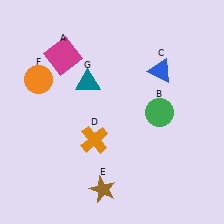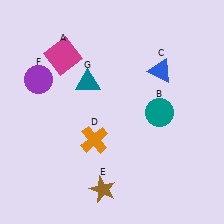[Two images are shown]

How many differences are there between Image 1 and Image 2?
There are 2 differences between the two images.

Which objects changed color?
B changed from green to teal. F changed from orange to purple.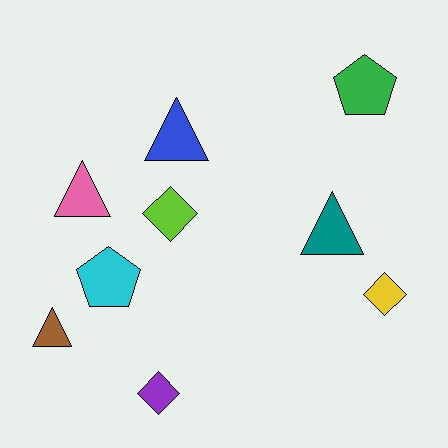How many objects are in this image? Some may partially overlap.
There are 9 objects.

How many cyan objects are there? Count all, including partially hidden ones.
There is 1 cyan object.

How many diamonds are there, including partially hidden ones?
There are 3 diamonds.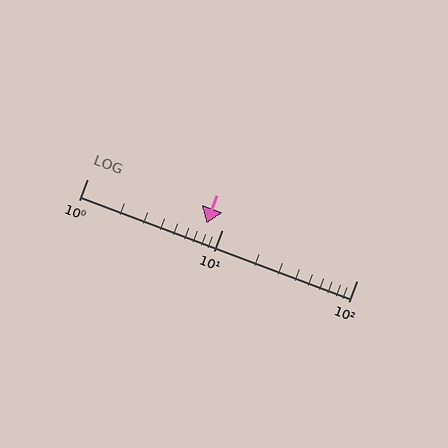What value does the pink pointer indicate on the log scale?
The pointer indicates approximately 7.7.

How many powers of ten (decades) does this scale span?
The scale spans 2 decades, from 1 to 100.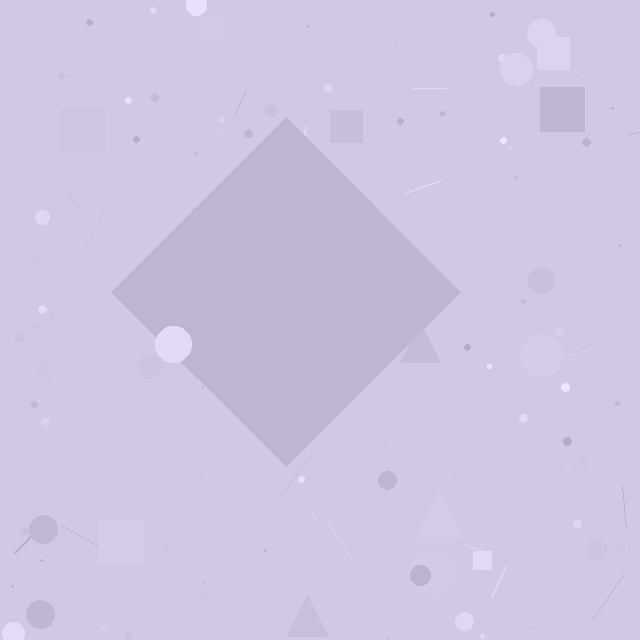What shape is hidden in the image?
A diamond is hidden in the image.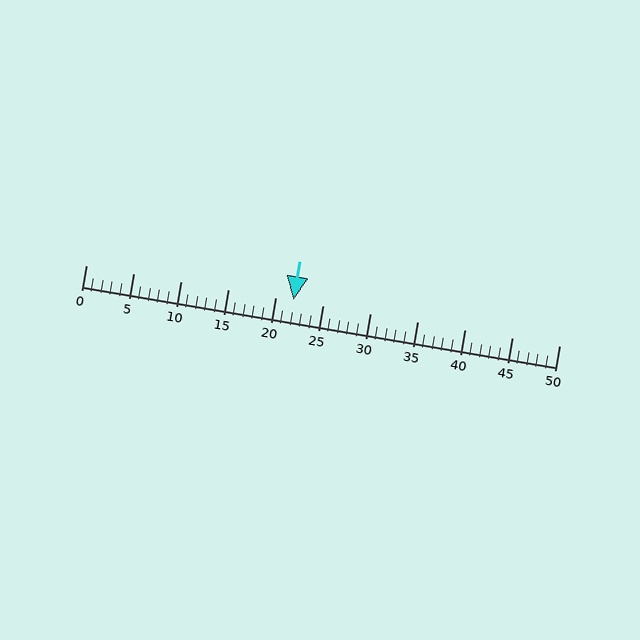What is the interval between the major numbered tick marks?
The major tick marks are spaced 5 units apart.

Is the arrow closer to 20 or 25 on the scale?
The arrow is closer to 20.